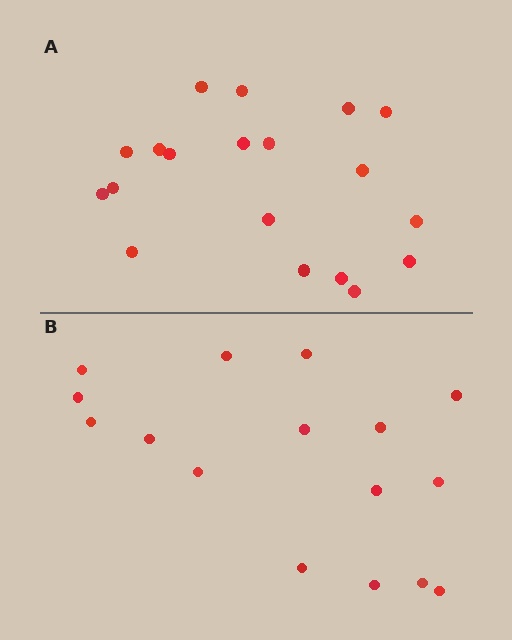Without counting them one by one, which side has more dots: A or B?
Region A (the top region) has more dots.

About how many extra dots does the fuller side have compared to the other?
Region A has just a few more — roughly 2 or 3 more dots than region B.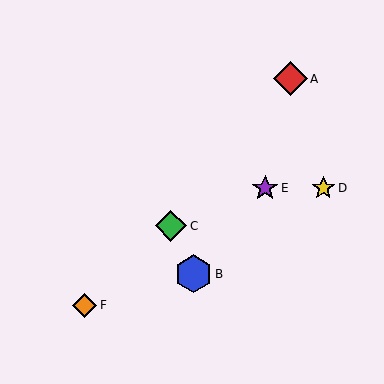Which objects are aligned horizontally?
Objects D, E are aligned horizontally.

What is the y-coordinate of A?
Object A is at y≈79.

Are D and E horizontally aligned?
Yes, both are at y≈188.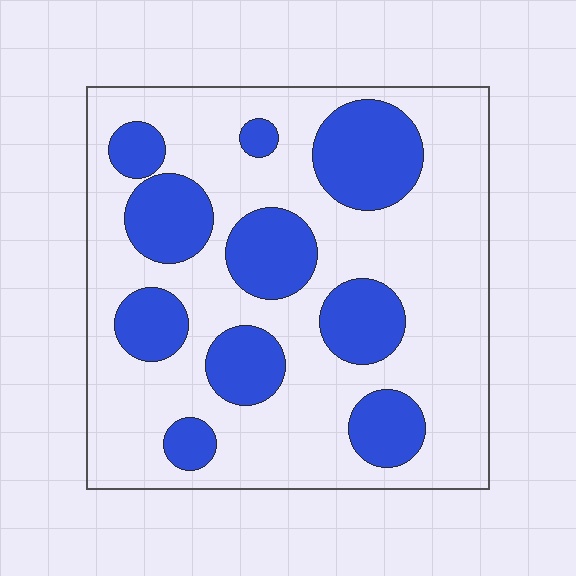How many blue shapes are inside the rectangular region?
10.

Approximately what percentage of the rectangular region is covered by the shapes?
Approximately 30%.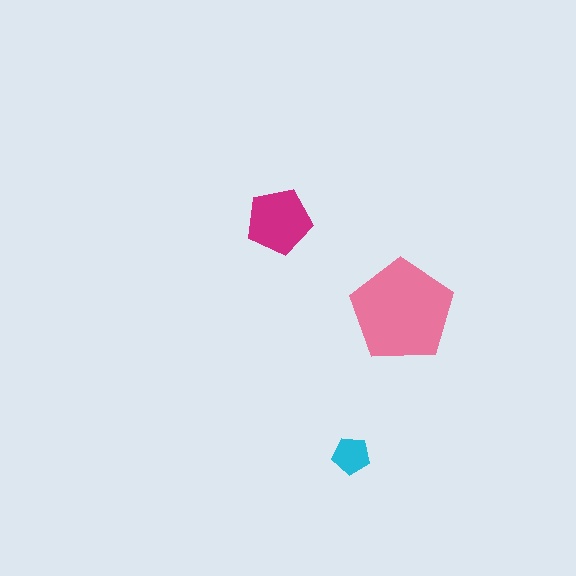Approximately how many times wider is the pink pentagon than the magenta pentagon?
About 1.5 times wider.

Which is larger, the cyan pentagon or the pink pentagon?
The pink one.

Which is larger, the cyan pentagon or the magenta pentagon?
The magenta one.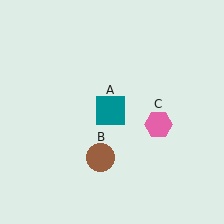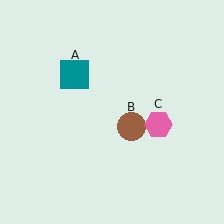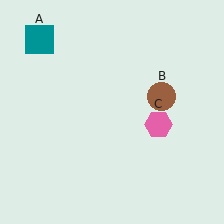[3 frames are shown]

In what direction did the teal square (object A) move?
The teal square (object A) moved up and to the left.